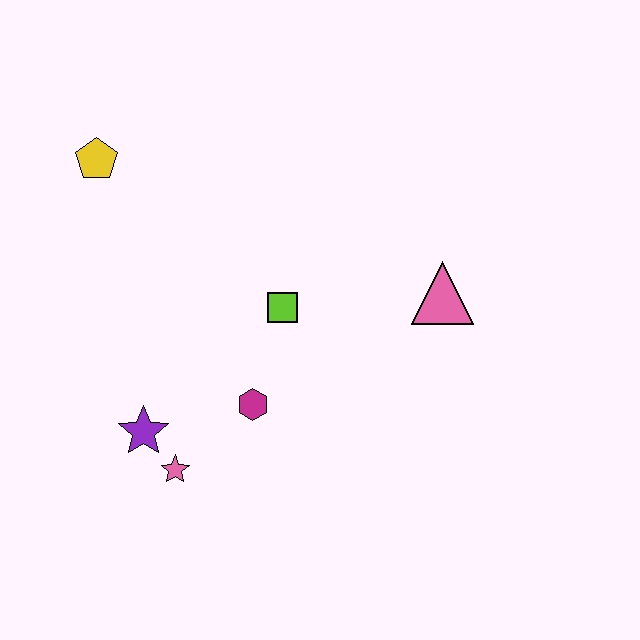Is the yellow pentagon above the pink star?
Yes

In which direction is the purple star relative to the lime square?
The purple star is to the left of the lime square.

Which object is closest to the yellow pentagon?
The lime square is closest to the yellow pentagon.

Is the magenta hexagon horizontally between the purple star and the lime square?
Yes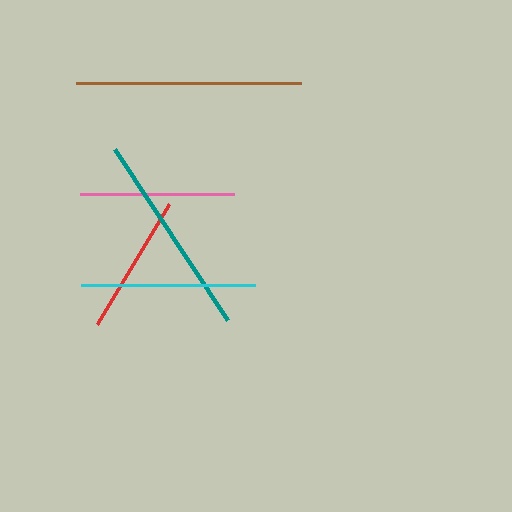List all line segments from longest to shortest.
From longest to shortest: brown, teal, cyan, pink, red.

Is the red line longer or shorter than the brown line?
The brown line is longer than the red line.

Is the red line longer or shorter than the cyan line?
The cyan line is longer than the red line.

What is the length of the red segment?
The red segment is approximately 140 pixels long.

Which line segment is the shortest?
The red line is the shortest at approximately 140 pixels.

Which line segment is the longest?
The brown line is the longest at approximately 225 pixels.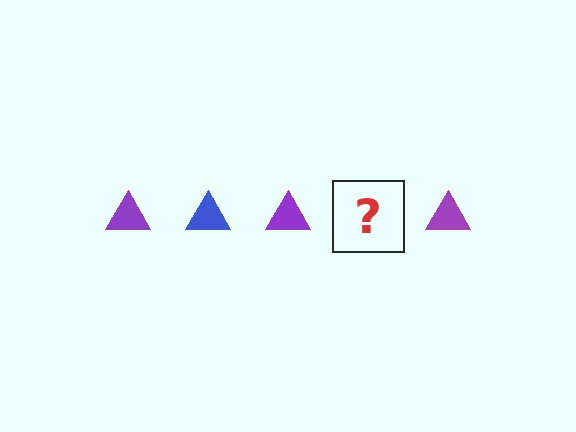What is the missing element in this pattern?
The missing element is a blue triangle.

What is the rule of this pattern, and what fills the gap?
The rule is that the pattern cycles through purple, blue triangles. The gap should be filled with a blue triangle.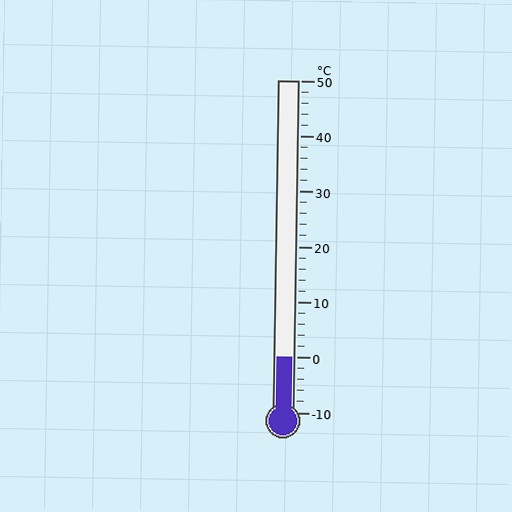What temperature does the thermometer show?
The thermometer shows approximately 0°C.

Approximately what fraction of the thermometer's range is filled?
The thermometer is filled to approximately 15% of its range.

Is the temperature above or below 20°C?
The temperature is below 20°C.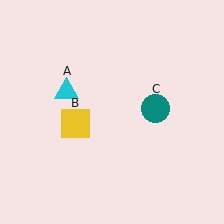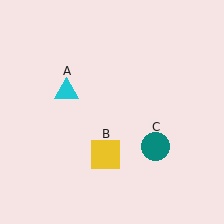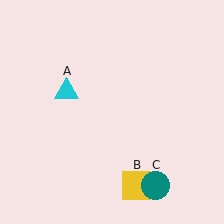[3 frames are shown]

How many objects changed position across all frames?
2 objects changed position: yellow square (object B), teal circle (object C).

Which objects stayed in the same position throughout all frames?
Cyan triangle (object A) remained stationary.